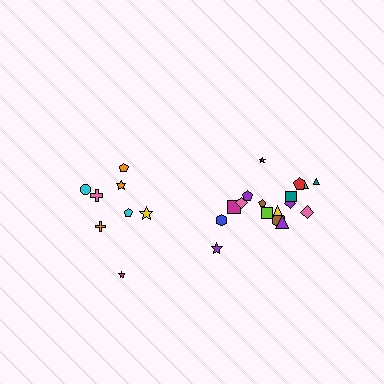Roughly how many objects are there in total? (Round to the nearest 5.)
Roughly 25 objects in total.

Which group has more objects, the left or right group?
The right group.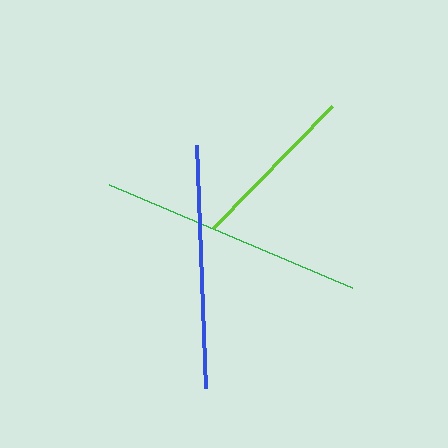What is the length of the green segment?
The green segment is approximately 263 pixels long.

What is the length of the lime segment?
The lime segment is approximately 170 pixels long.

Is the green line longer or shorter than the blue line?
The green line is longer than the blue line.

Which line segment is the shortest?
The lime line is the shortest at approximately 170 pixels.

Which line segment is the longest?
The green line is the longest at approximately 263 pixels.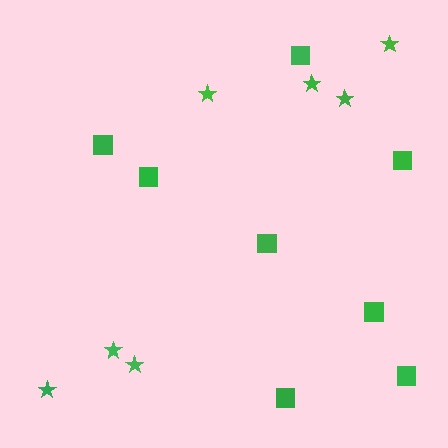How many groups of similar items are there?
There are 2 groups: one group of stars (7) and one group of squares (8).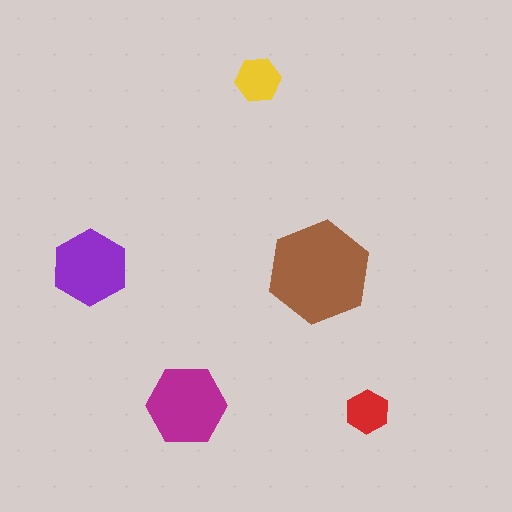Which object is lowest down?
The red hexagon is bottommost.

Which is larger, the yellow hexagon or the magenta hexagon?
The magenta one.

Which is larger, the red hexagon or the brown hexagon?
The brown one.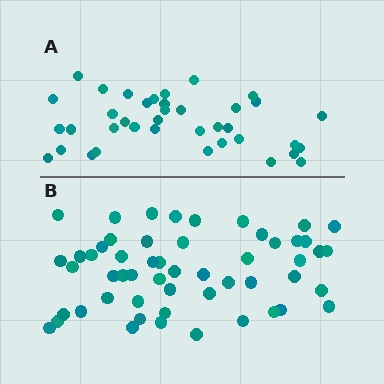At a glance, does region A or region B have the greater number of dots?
Region B (the bottom region) has more dots.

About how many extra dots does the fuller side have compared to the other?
Region B has approximately 15 more dots than region A.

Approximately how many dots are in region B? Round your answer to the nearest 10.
About 50 dots. (The exact count is 54, which rounds to 50.)